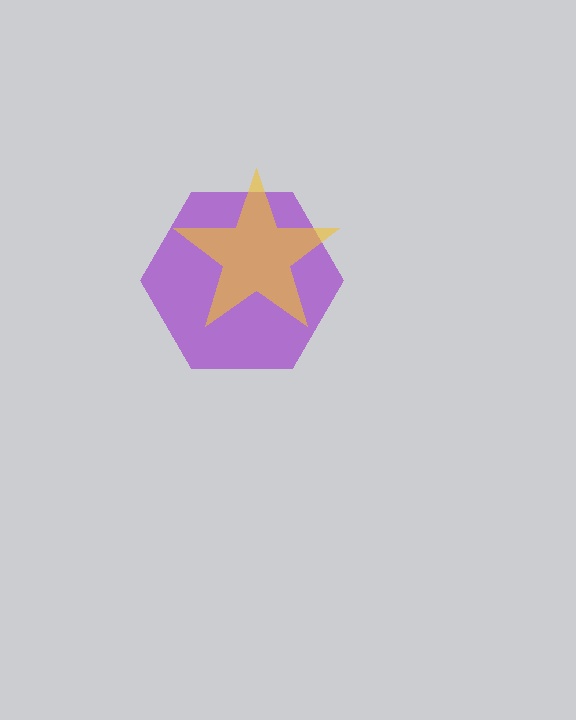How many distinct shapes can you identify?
There are 2 distinct shapes: a purple hexagon, a yellow star.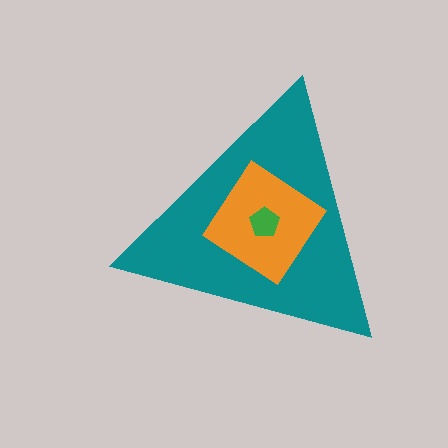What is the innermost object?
The green pentagon.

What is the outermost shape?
The teal triangle.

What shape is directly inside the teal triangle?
The orange diamond.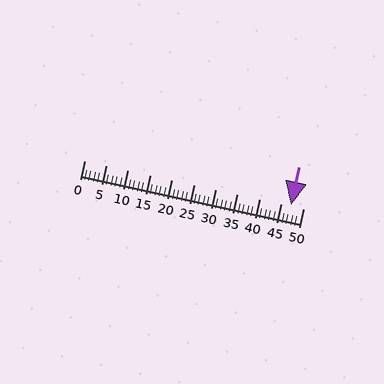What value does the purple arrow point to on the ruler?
The purple arrow points to approximately 47.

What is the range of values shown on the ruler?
The ruler shows values from 0 to 50.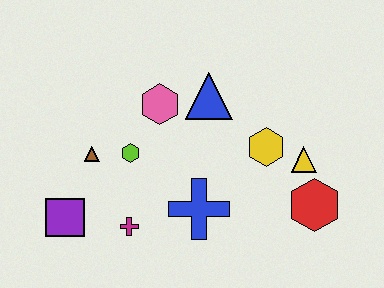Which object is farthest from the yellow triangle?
The purple square is farthest from the yellow triangle.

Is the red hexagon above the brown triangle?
No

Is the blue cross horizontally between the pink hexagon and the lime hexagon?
No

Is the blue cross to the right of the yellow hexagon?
No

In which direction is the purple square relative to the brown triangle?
The purple square is below the brown triangle.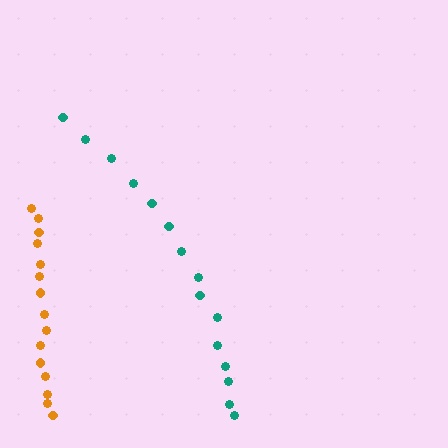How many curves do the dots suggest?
There are 2 distinct paths.